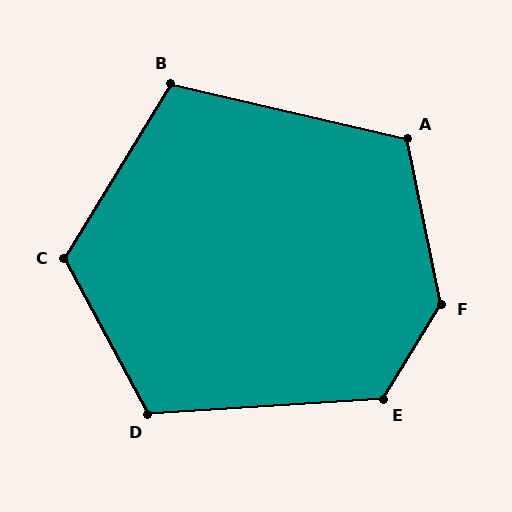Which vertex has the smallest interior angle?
B, at approximately 109 degrees.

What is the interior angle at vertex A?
Approximately 114 degrees (obtuse).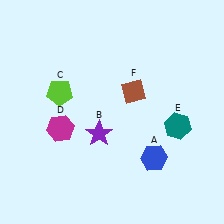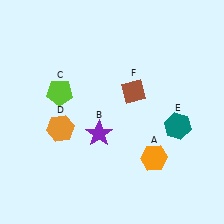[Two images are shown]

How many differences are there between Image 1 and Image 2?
There are 2 differences between the two images.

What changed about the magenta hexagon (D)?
In Image 1, D is magenta. In Image 2, it changed to orange.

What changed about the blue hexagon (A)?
In Image 1, A is blue. In Image 2, it changed to orange.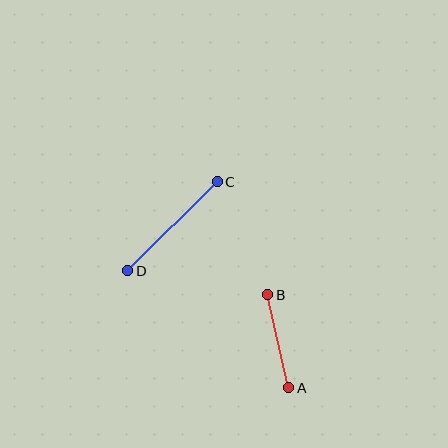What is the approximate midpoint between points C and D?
The midpoint is at approximately (172, 226) pixels.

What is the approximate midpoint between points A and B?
The midpoint is at approximately (278, 341) pixels.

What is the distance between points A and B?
The distance is approximately 95 pixels.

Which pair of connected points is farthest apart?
Points C and D are farthest apart.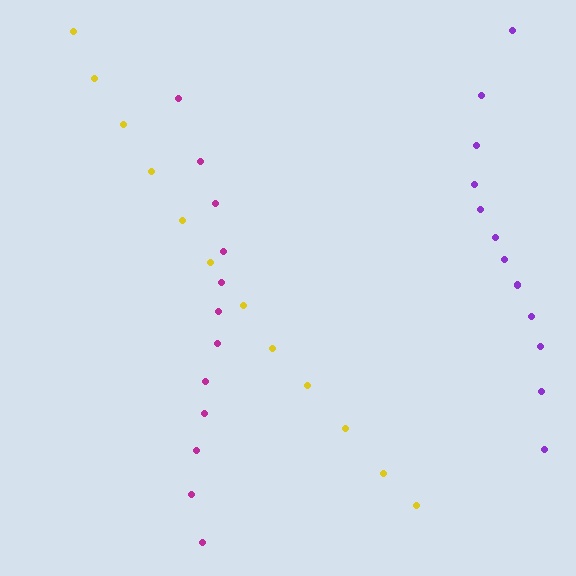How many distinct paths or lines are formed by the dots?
There are 3 distinct paths.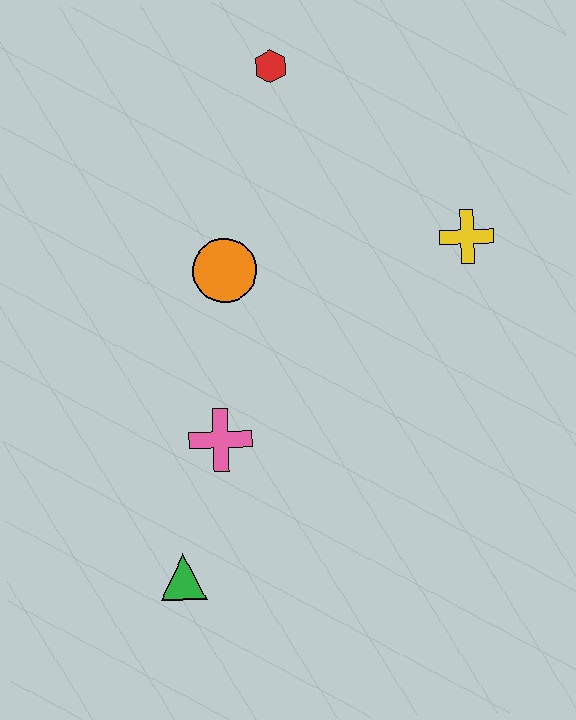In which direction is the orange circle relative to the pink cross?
The orange circle is above the pink cross.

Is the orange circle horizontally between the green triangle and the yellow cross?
Yes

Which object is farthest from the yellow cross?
The green triangle is farthest from the yellow cross.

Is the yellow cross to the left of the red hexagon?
No